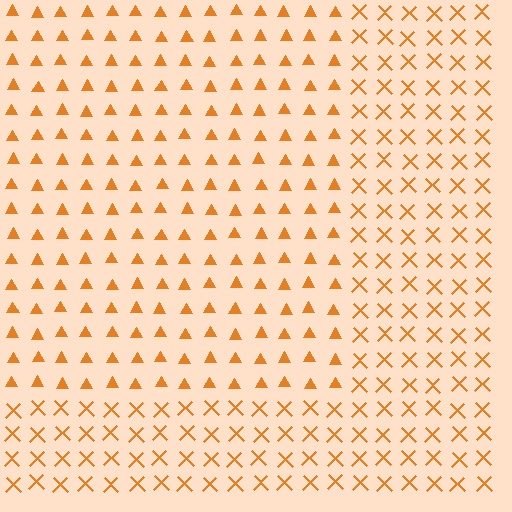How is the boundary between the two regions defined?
The boundary is defined by a change in element shape: triangles inside vs. X marks outside. All elements share the same color and spacing.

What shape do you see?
I see a rectangle.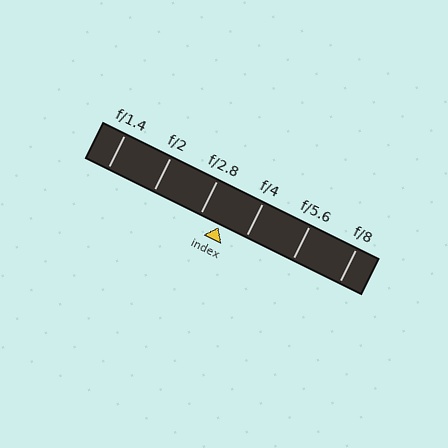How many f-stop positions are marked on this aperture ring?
There are 6 f-stop positions marked.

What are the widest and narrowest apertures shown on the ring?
The widest aperture shown is f/1.4 and the narrowest is f/8.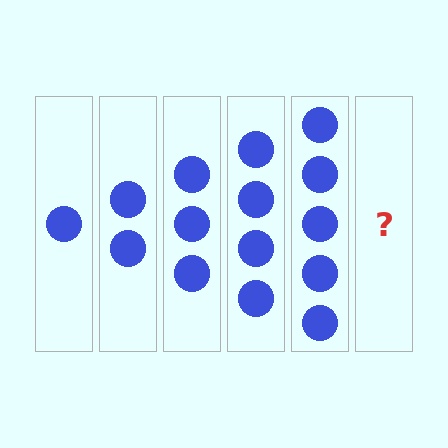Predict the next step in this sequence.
The next step is 6 circles.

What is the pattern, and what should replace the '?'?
The pattern is that each step adds one more circle. The '?' should be 6 circles.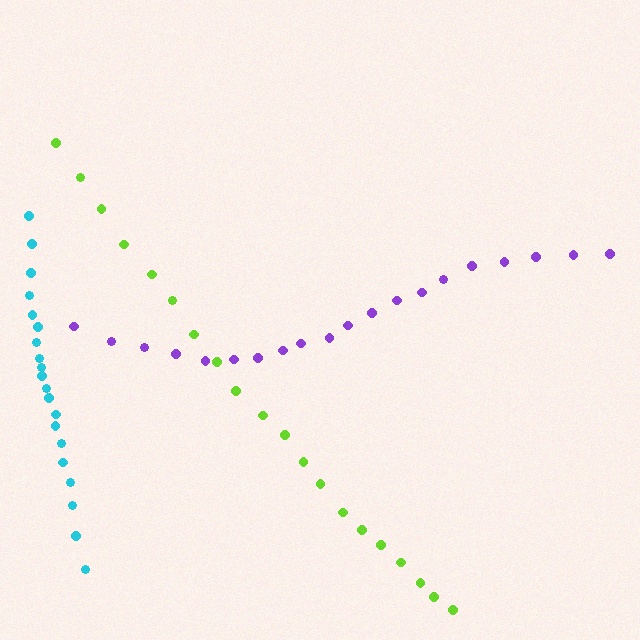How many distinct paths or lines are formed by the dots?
There are 3 distinct paths.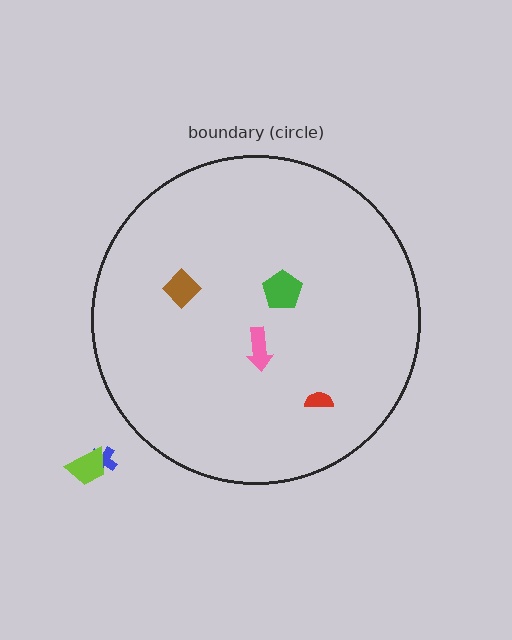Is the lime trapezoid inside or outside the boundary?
Outside.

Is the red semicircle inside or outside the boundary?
Inside.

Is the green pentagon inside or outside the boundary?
Inside.